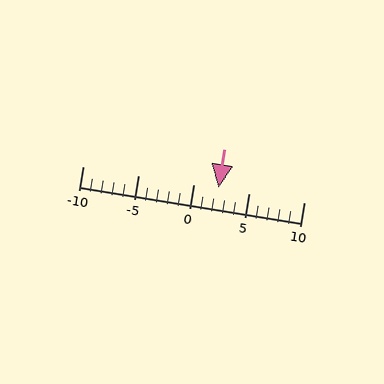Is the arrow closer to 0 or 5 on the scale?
The arrow is closer to 0.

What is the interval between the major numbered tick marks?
The major tick marks are spaced 5 units apart.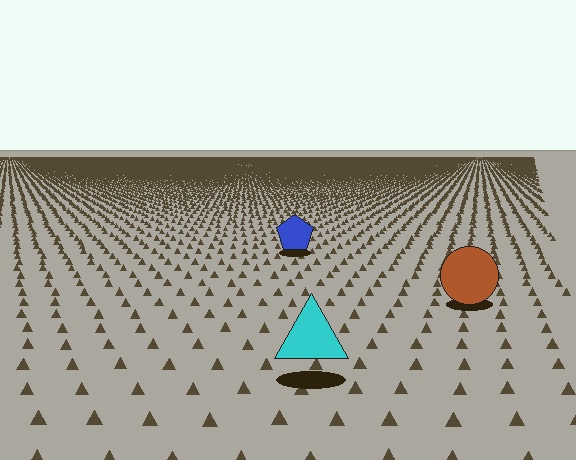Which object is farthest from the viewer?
The blue pentagon is farthest from the viewer. It appears smaller and the ground texture around it is denser.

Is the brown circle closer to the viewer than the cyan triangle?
No. The cyan triangle is closer — you can tell from the texture gradient: the ground texture is coarser near it.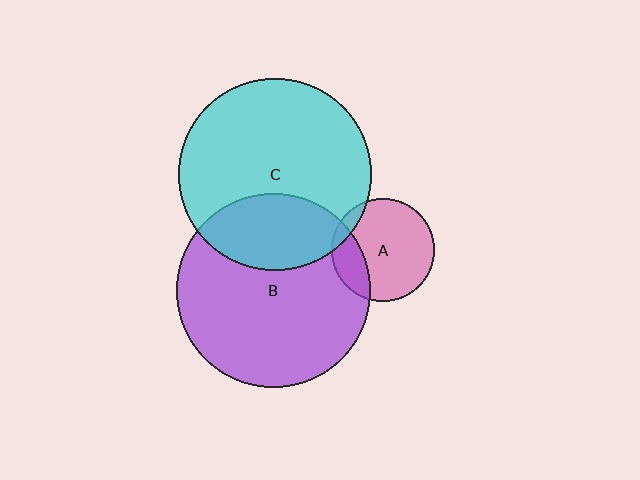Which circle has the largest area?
Circle B (purple).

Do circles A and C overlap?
Yes.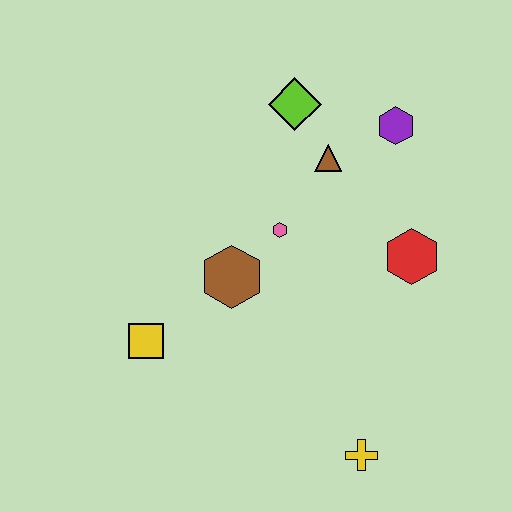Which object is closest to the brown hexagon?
The pink hexagon is closest to the brown hexagon.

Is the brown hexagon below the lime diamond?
Yes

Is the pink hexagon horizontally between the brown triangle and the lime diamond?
No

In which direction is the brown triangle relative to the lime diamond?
The brown triangle is below the lime diamond.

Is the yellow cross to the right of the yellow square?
Yes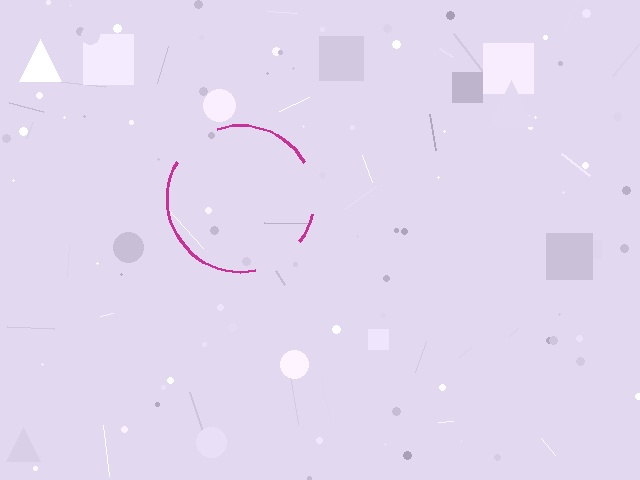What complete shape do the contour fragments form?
The contour fragments form a circle.